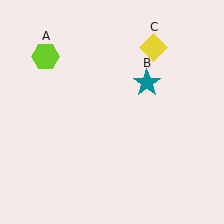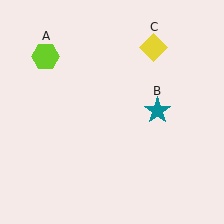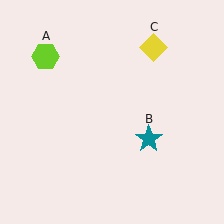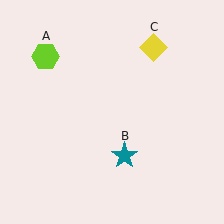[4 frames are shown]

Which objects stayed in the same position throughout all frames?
Lime hexagon (object A) and yellow diamond (object C) remained stationary.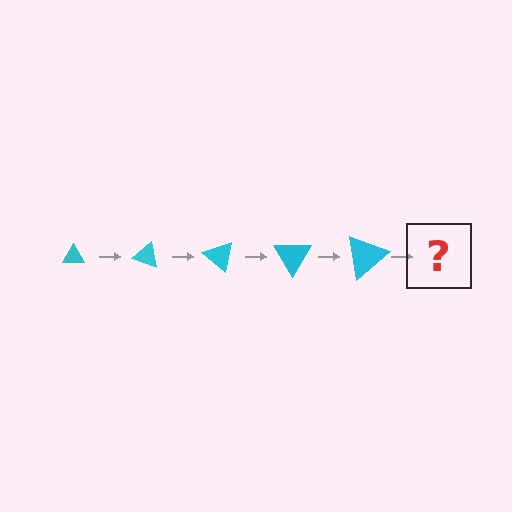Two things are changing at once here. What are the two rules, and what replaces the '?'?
The two rules are that the triangle grows larger each step and it rotates 20 degrees each step. The '?' should be a triangle, larger than the previous one and rotated 100 degrees from the start.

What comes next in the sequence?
The next element should be a triangle, larger than the previous one and rotated 100 degrees from the start.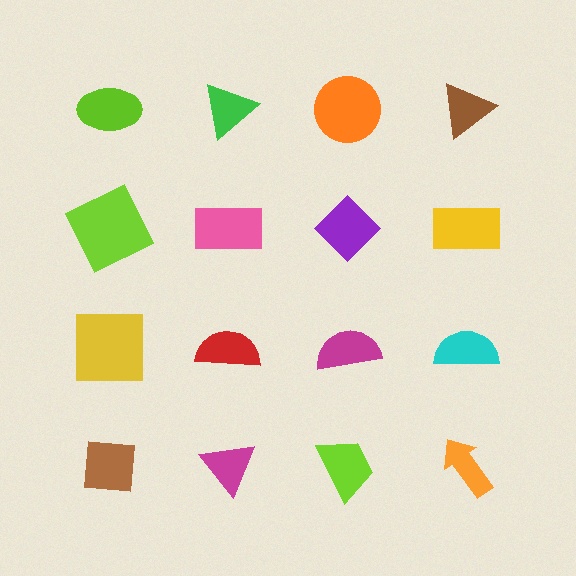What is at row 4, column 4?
An orange arrow.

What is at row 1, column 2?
A green triangle.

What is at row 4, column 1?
A brown square.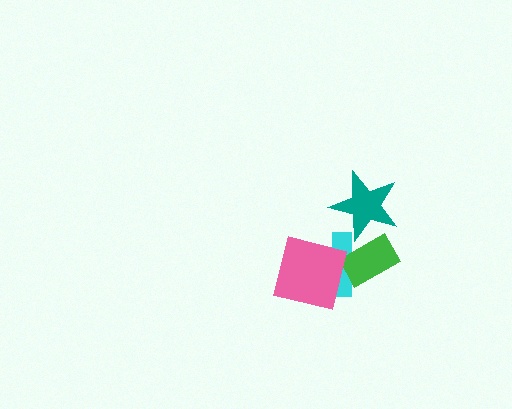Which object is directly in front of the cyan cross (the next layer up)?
The green rectangle is directly in front of the cyan cross.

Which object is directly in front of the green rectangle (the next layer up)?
The teal star is directly in front of the green rectangle.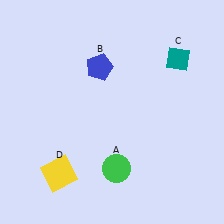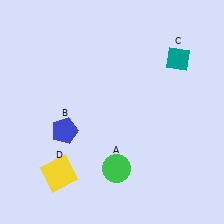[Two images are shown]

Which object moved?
The blue pentagon (B) moved down.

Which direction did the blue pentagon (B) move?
The blue pentagon (B) moved down.